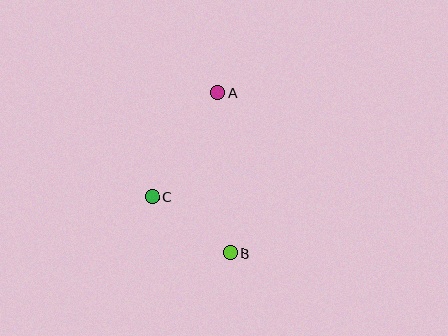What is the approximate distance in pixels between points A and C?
The distance between A and C is approximately 123 pixels.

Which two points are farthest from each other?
Points A and B are farthest from each other.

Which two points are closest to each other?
Points B and C are closest to each other.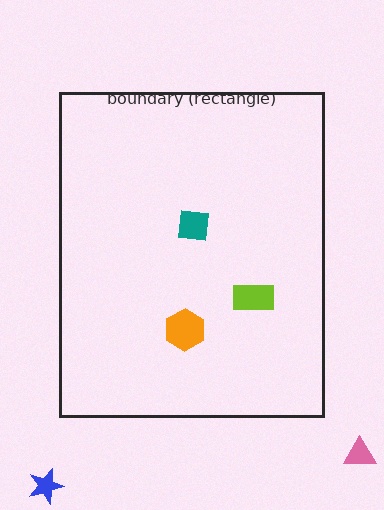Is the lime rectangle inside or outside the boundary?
Inside.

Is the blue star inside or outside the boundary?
Outside.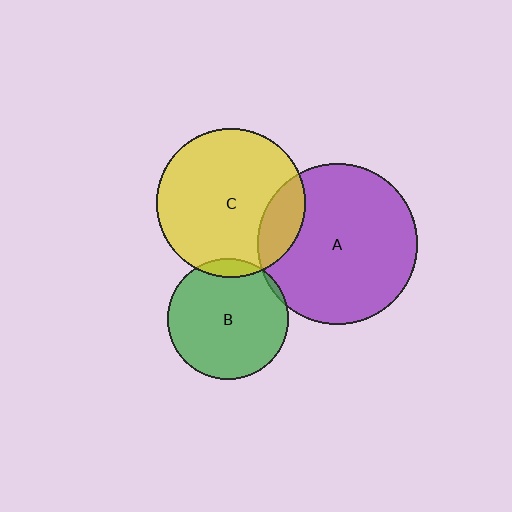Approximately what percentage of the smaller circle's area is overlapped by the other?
Approximately 5%.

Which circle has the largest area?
Circle A (purple).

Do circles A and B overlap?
Yes.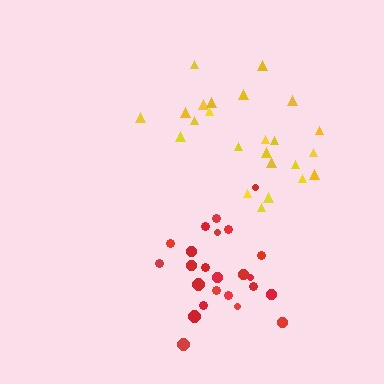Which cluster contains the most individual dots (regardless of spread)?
Yellow (24).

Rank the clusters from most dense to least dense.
red, yellow.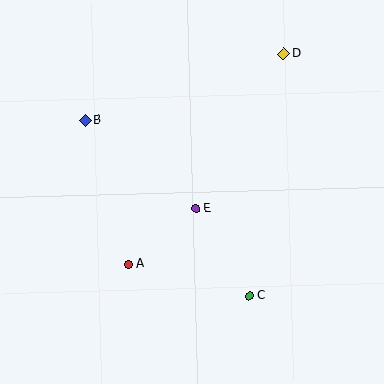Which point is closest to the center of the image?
Point E at (196, 208) is closest to the center.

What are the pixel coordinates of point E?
Point E is at (196, 208).